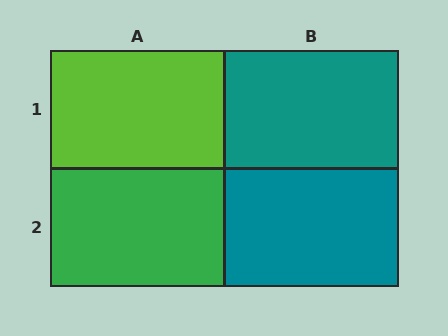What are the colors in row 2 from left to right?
Green, teal.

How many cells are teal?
2 cells are teal.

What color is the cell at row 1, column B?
Teal.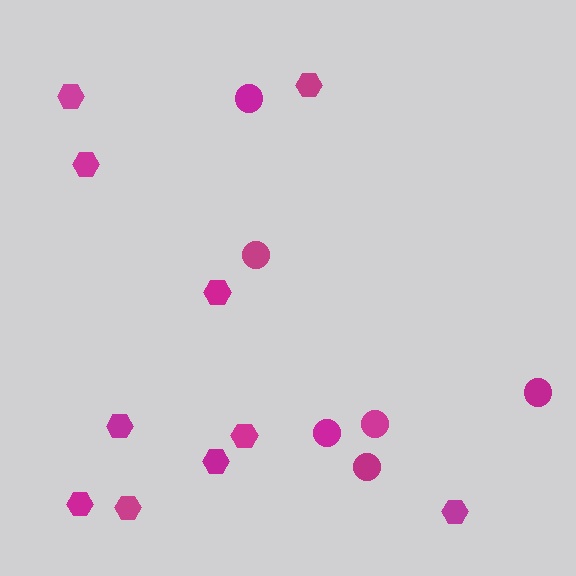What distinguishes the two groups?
There are 2 groups: one group of hexagons (10) and one group of circles (6).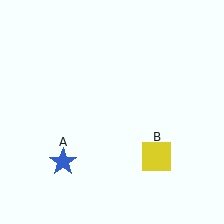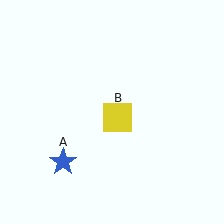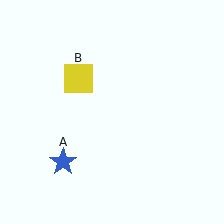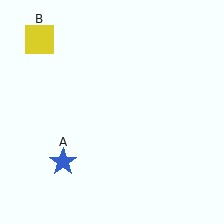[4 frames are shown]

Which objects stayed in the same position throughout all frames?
Blue star (object A) remained stationary.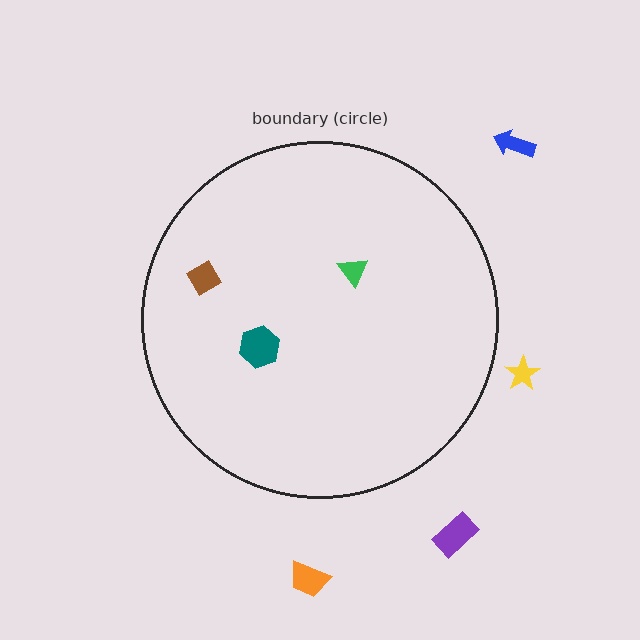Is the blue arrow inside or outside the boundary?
Outside.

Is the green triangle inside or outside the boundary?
Inside.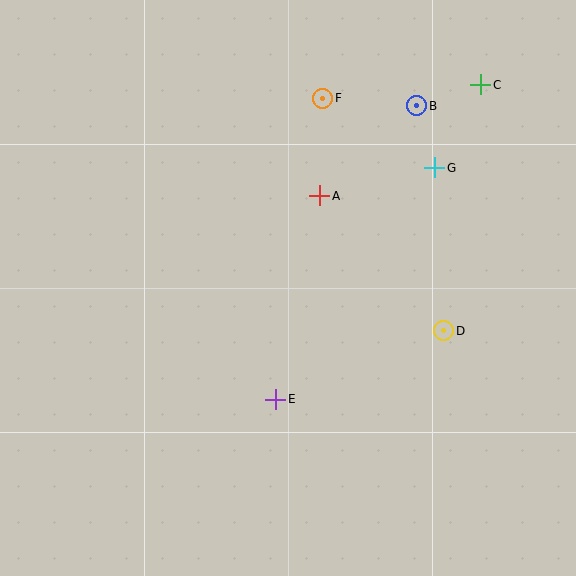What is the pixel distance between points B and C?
The distance between B and C is 67 pixels.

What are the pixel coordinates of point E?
Point E is at (276, 399).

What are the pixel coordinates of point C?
Point C is at (481, 85).